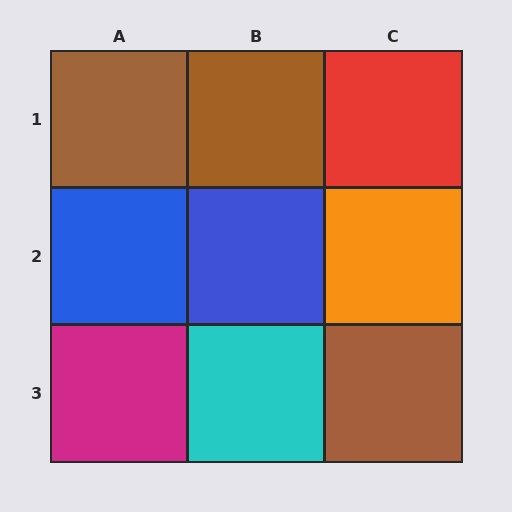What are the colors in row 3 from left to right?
Magenta, cyan, brown.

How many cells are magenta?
1 cell is magenta.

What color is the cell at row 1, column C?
Red.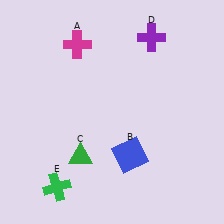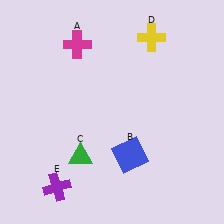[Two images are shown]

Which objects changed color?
D changed from purple to yellow. E changed from green to purple.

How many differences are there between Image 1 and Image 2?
There are 2 differences between the two images.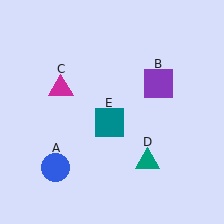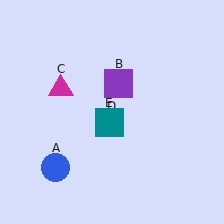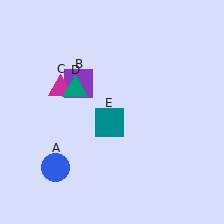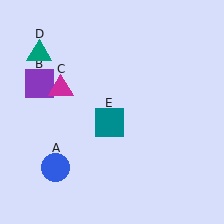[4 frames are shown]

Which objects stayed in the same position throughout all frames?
Blue circle (object A) and magenta triangle (object C) and teal square (object E) remained stationary.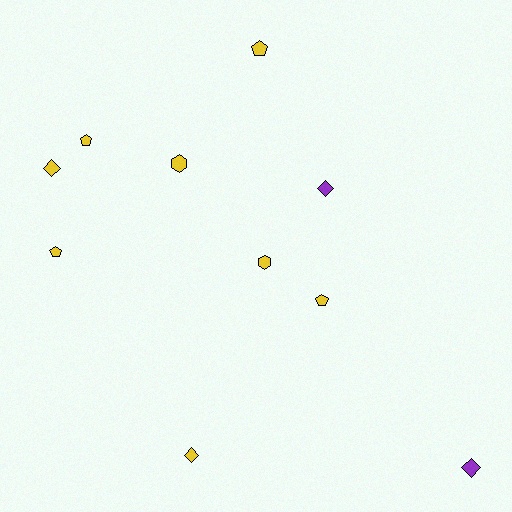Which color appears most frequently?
Yellow, with 8 objects.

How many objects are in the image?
There are 10 objects.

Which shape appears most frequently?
Pentagon, with 4 objects.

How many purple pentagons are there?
There are no purple pentagons.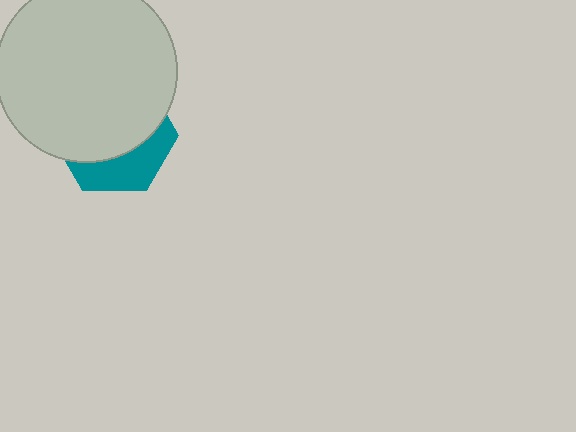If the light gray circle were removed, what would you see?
You would see the complete teal hexagon.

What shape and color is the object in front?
The object in front is a light gray circle.